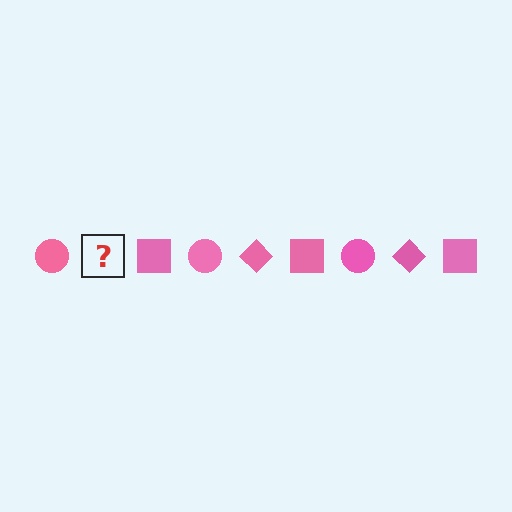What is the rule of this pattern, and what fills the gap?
The rule is that the pattern cycles through circle, diamond, square shapes in pink. The gap should be filled with a pink diamond.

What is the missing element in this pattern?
The missing element is a pink diamond.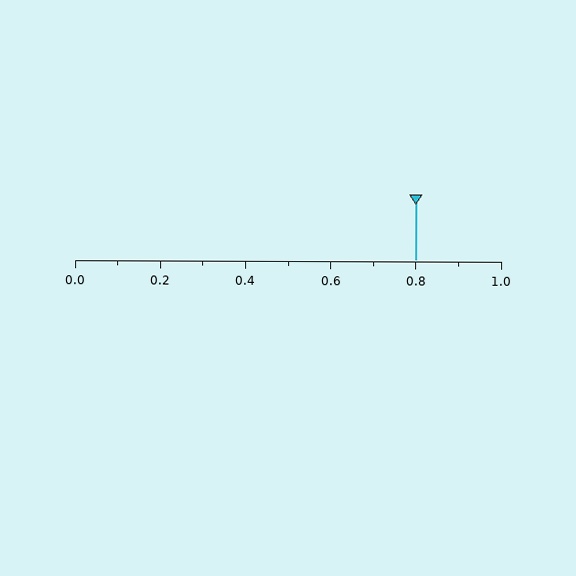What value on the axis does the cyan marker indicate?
The marker indicates approximately 0.8.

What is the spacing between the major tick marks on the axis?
The major ticks are spaced 0.2 apart.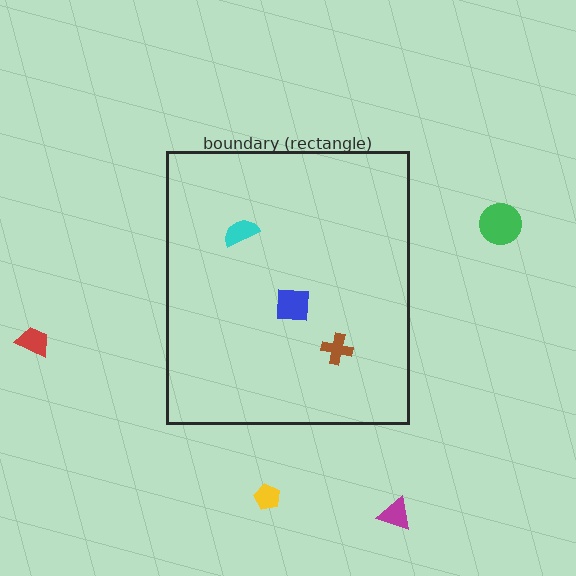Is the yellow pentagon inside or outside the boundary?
Outside.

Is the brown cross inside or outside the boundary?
Inside.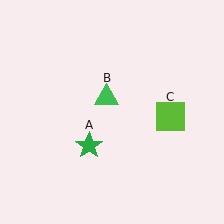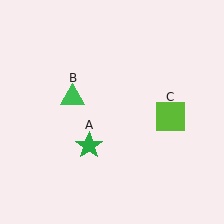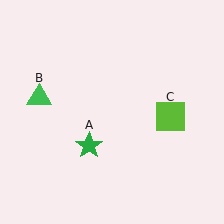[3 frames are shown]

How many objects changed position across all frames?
1 object changed position: green triangle (object B).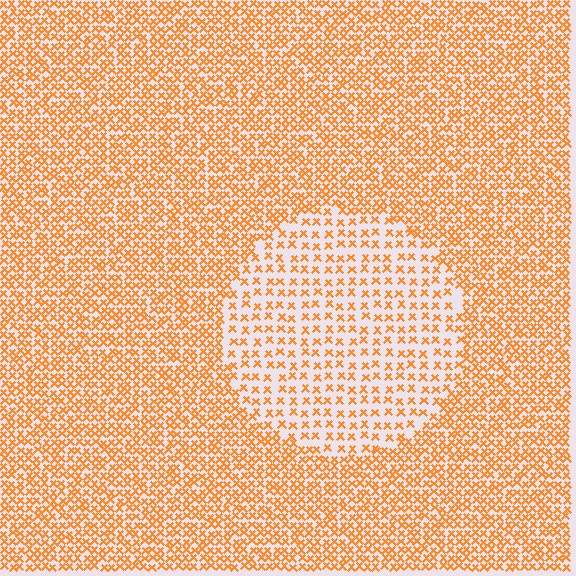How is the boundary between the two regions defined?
The boundary is defined by a change in element density (approximately 2.1x ratio). All elements are the same color, size, and shape.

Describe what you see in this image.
The image contains small orange elements arranged at two different densities. A circle-shaped region is visible where the elements are less densely packed than the surrounding area.